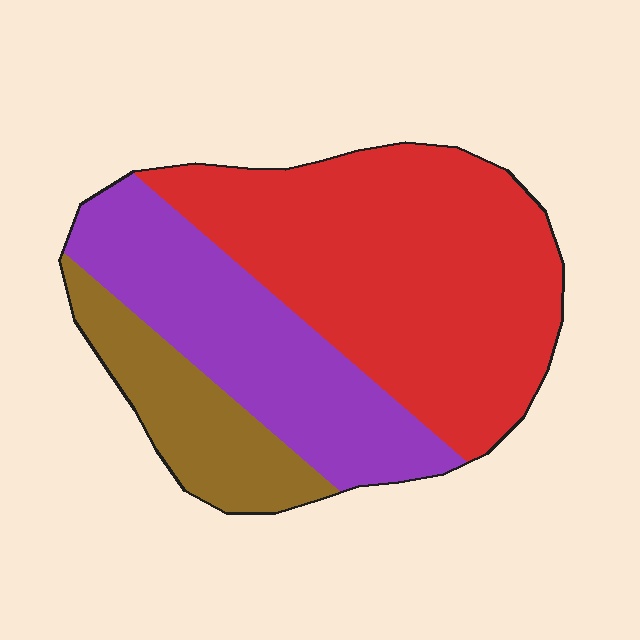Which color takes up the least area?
Brown, at roughly 15%.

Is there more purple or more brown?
Purple.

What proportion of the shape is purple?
Purple takes up between a quarter and a half of the shape.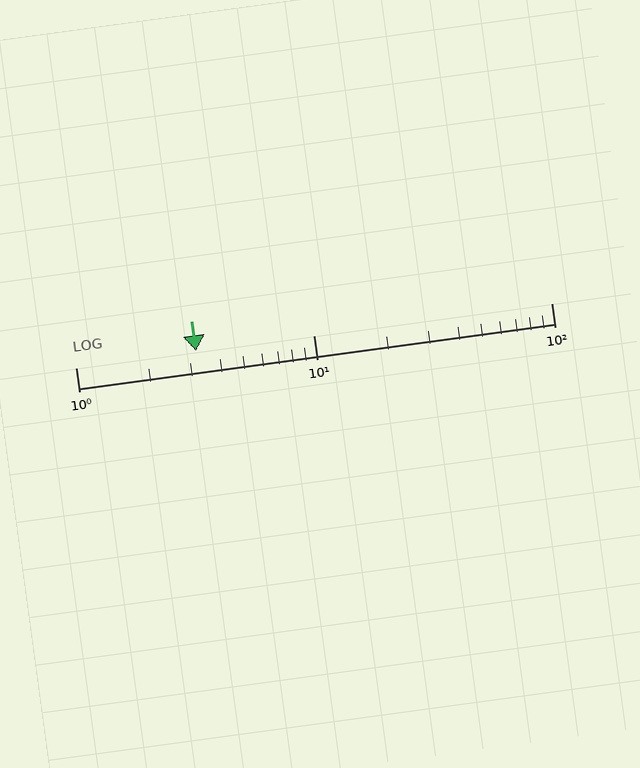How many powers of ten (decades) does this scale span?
The scale spans 2 decades, from 1 to 100.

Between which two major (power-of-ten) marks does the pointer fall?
The pointer is between 1 and 10.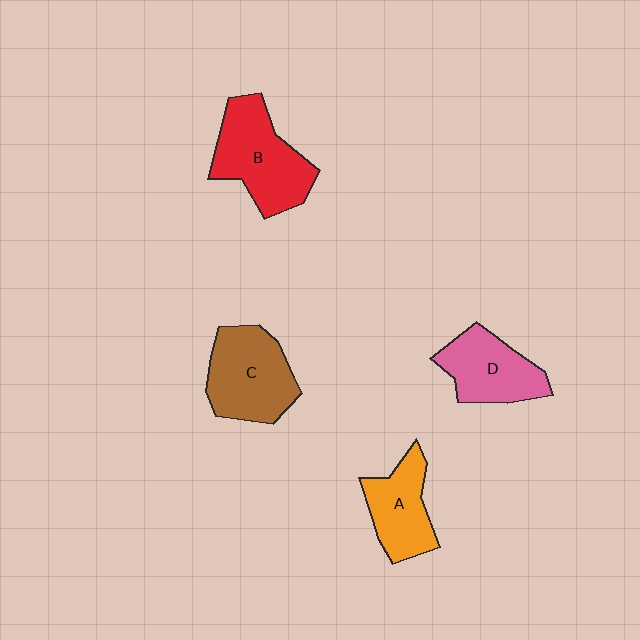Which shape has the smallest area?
Shape A (orange).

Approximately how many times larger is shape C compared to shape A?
Approximately 1.3 times.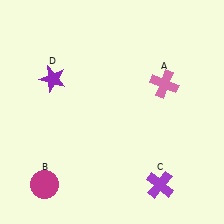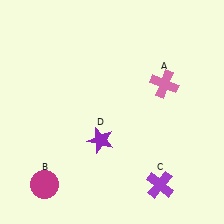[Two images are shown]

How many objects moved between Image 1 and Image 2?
1 object moved between the two images.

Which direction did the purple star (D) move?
The purple star (D) moved down.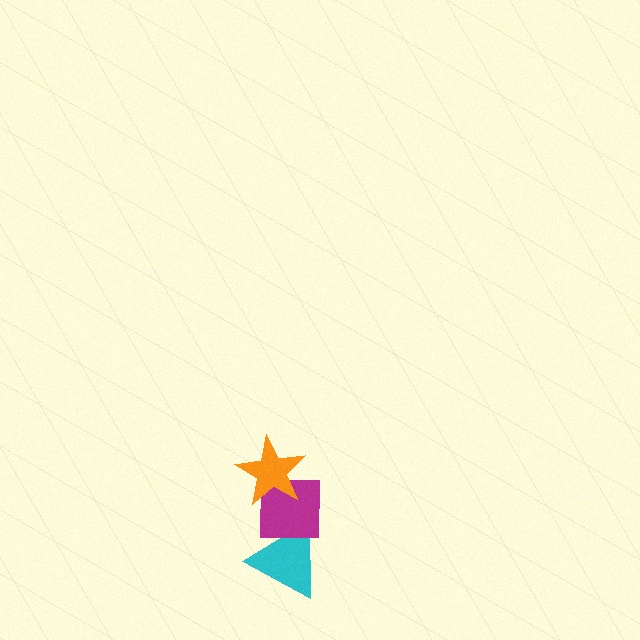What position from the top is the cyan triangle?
The cyan triangle is 3rd from the top.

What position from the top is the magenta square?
The magenta square is 2nd from the top.